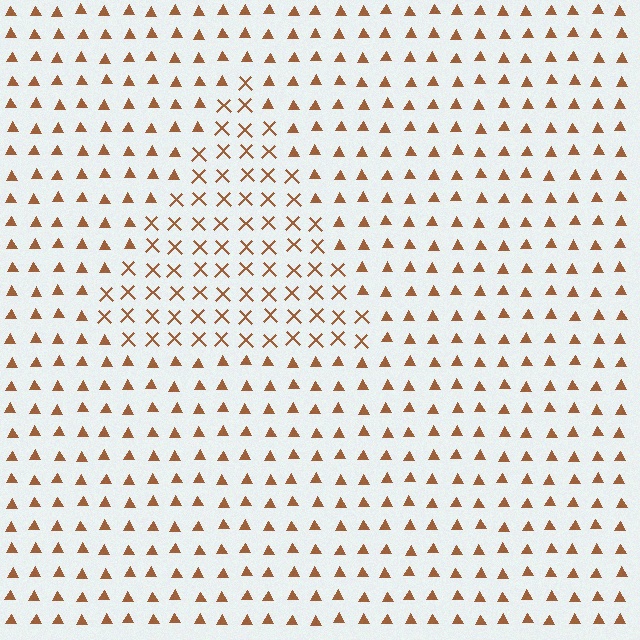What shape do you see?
I see a triangle.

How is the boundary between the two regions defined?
The boundary is defined by a change in element shape: X marks inside vs. triangles outside. All elements share the same color and spacing.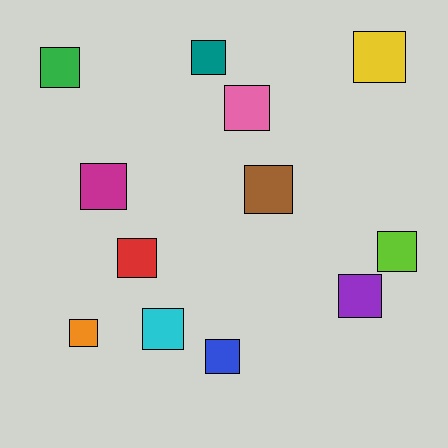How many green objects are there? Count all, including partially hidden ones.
There is 1 green object.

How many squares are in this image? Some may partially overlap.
There are 12 squares.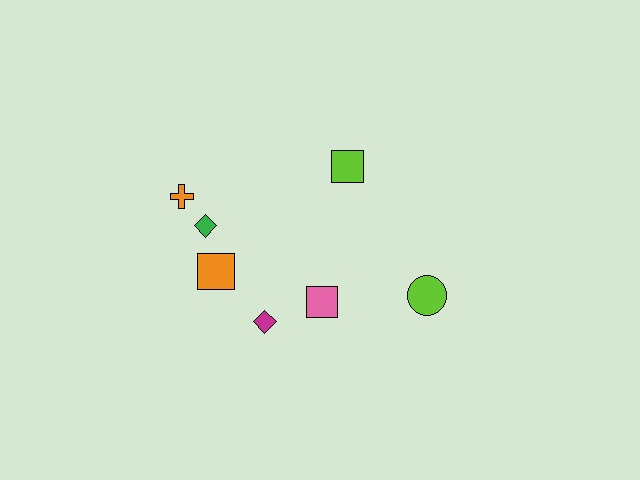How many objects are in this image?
There are 7 objects.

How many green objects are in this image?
There is 1 green object.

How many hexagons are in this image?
There are no hexagons.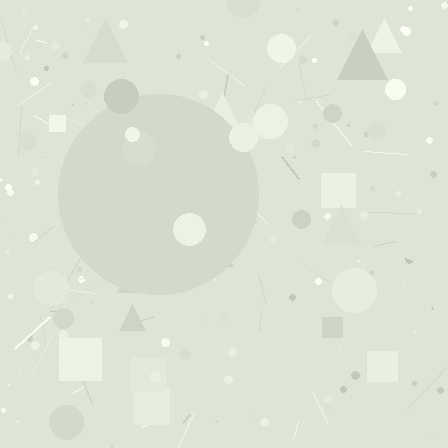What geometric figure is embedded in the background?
A circle is embedded in the background.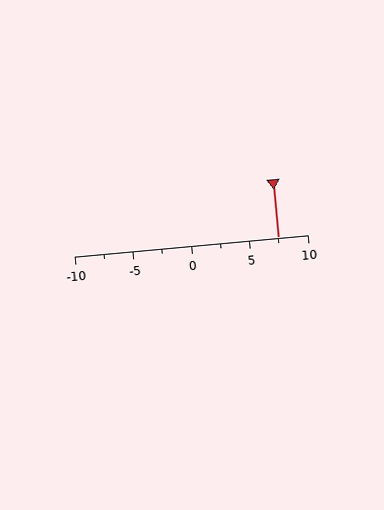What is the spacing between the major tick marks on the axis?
The major ticks are spaced 5 apart.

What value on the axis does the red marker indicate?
The marker indicates approximately 7.5.